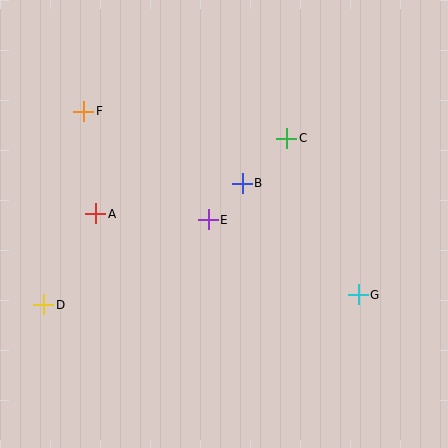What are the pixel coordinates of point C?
Point C is at (287, 138).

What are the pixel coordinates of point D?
Point D is at (44, 305).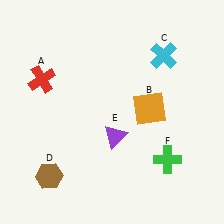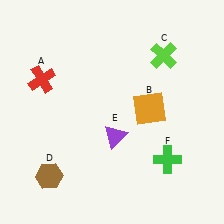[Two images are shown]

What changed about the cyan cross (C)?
In Image 1, C is cyan. In Image 2, it changed to lime.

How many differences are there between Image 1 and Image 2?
There is 1 difference between the two images.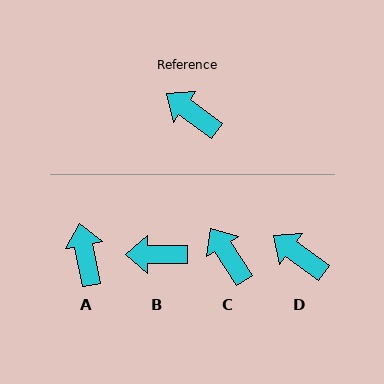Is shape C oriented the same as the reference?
No, it is off by about 20 degrees.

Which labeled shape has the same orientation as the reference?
D.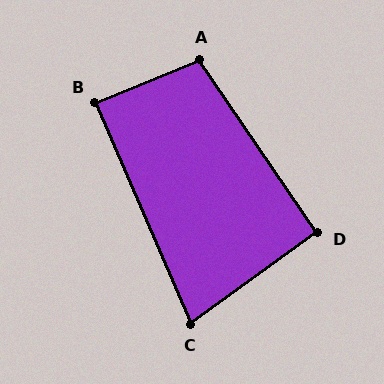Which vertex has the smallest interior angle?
C, at approximately 78 degrees.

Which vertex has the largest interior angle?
A, at approximately 102 degrees.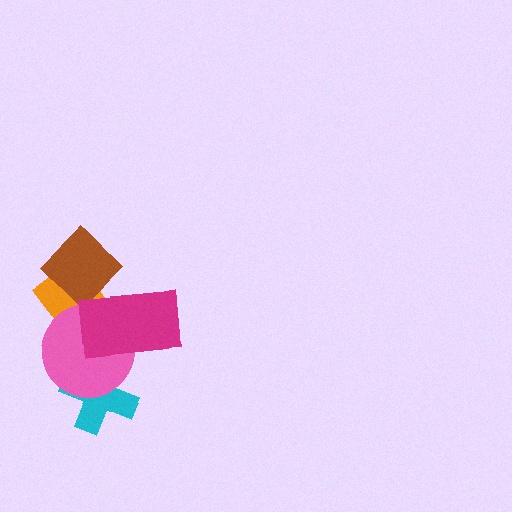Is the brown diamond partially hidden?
Yes, it is partially covered by another shape.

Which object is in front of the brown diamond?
The magenta rectangle is in front of the brown diamond.